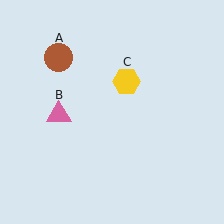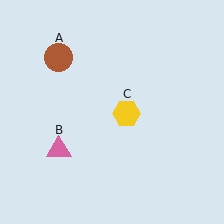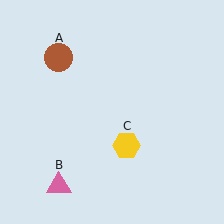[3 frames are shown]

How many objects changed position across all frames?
2 objects changed position: pink triangle (object B), yellow hexagon (object C).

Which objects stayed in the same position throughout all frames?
Brown circle (object A) remained stationary.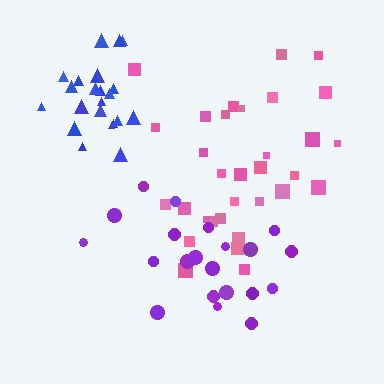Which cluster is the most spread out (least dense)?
Purple.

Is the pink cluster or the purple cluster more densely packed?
Pink.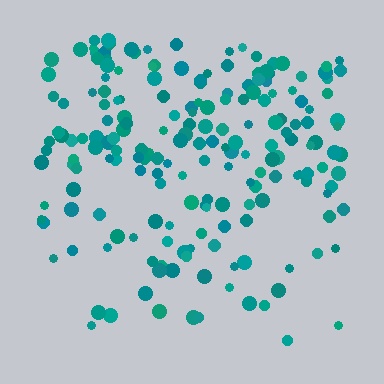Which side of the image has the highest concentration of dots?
The top.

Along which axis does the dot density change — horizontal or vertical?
Vertical.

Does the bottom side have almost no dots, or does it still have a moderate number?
Still a moderate number, just noticeably fewer than the top.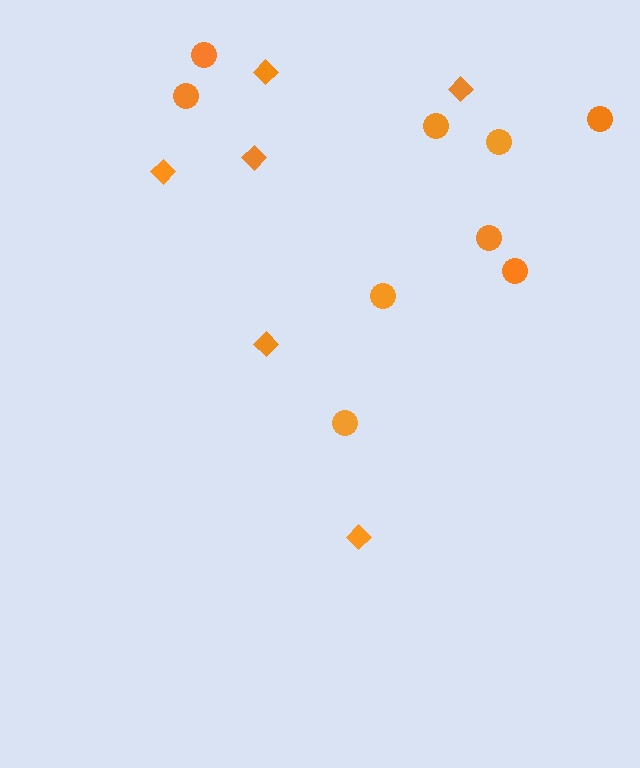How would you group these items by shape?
There are 2 groups: one group of circles (9) and one group of diamonds (6).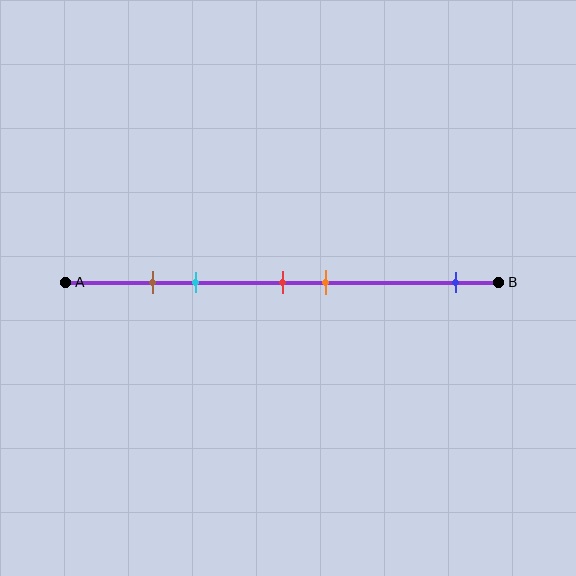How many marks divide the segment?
There are 5 marks dividing the segment.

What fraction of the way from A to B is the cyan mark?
The cyan mark is approximately 30% (0.3) of the way from A to B.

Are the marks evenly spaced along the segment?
No, the marks are not evenly spaced.